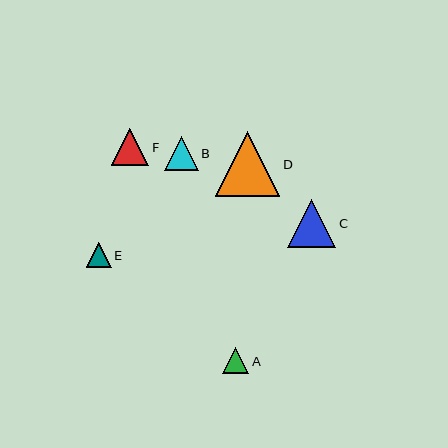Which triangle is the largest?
Triangle D is the largest with a size of approximately 64 pixels.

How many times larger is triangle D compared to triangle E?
Triangle D is approximately 2.5 times the size of triangle E.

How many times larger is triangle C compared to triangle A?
Triangle C is approximately 1.8 times the size of triangle A.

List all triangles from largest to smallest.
From largest to smallest: D, C, F, B, A, E.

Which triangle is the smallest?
Triangle E is the smallest with a size of approximately 25 pixels.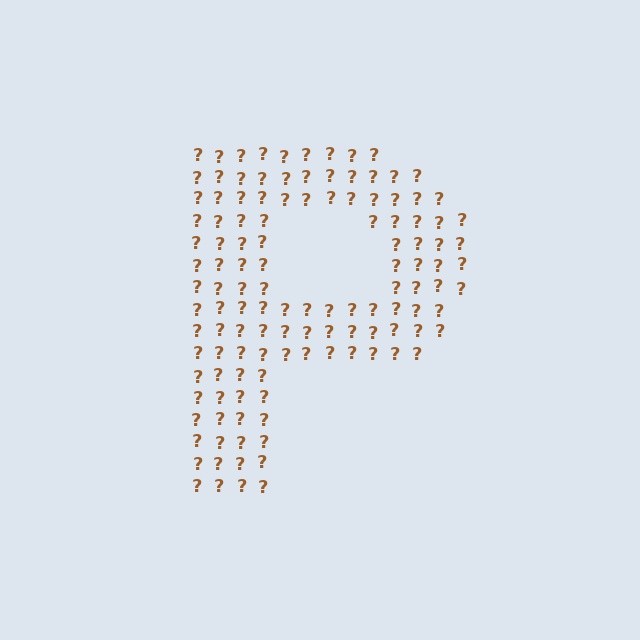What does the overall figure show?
The overall figure shows the letter P.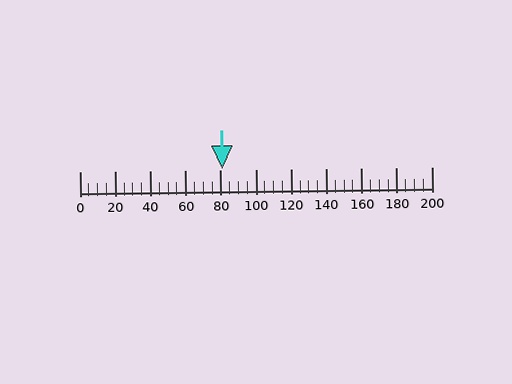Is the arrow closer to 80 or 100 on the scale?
The arrow is closer to 80.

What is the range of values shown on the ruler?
The ruler shows values from 0 to 200.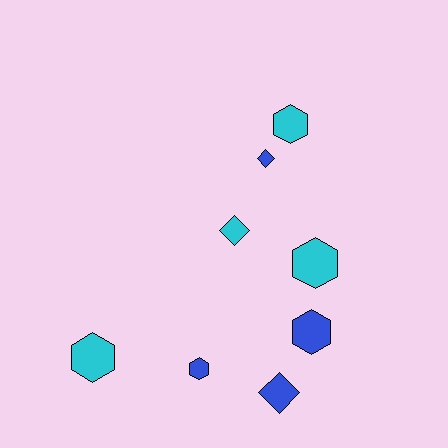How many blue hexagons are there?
There are 2 blue hexagons.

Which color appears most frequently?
Blue, with 4 objects.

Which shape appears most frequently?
Hexagon, with 5 objects.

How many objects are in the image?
There are 8 objects.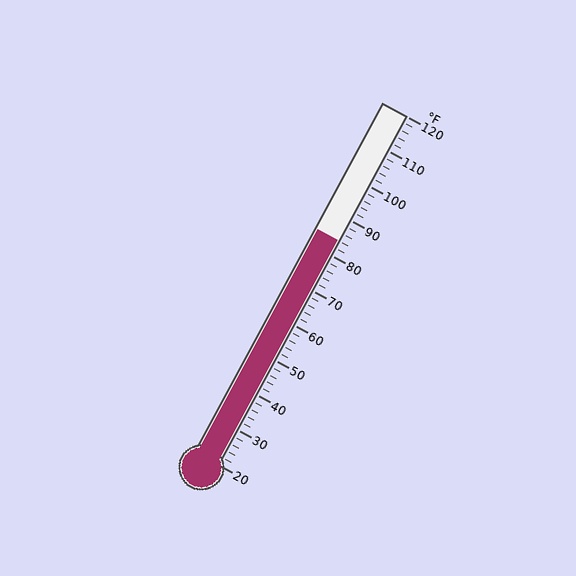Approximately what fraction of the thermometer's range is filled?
The thermometer is filled to approximately 65% of its range.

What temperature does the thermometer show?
The thermometer shows approximately 84°F.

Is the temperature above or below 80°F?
The temperature is above 80°F.